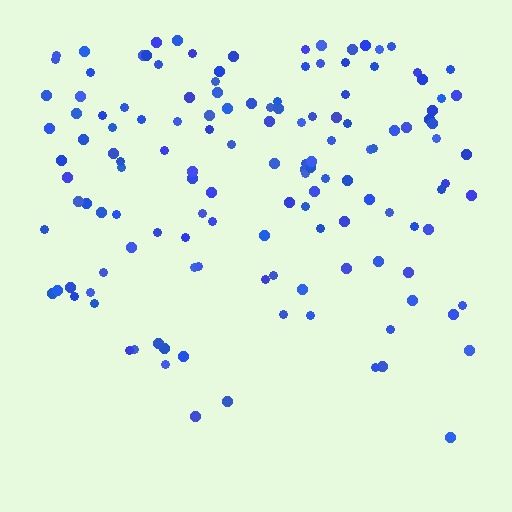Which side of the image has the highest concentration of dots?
The top.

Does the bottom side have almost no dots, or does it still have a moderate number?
Still a moderate number, just noticeably fewer than the top.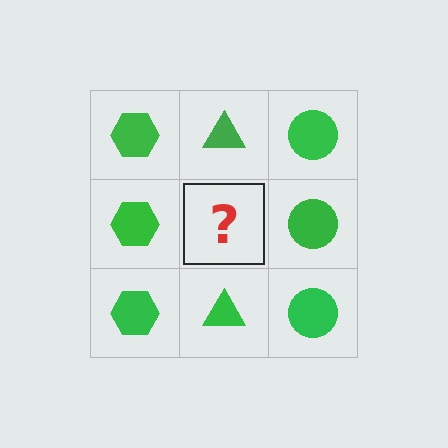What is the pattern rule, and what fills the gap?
The rule is that each column has a consistent shape. The gap should be filled with a green triangle.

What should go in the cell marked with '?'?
The missing cell should contain a green triangle.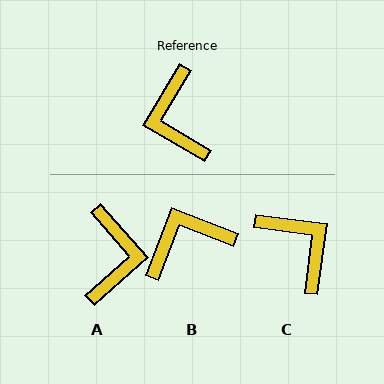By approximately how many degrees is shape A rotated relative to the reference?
Approximately 162 degrees counter-clockwise.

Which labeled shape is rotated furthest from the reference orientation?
A, about 162 degrees away.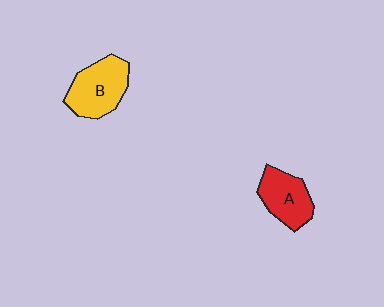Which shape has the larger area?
Shape B (yellow).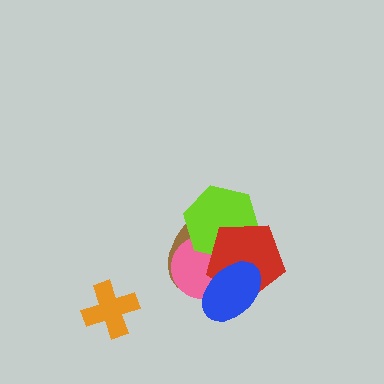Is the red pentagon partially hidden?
Yes, it is partially covered by another shape.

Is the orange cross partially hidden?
No, no other shape covers it.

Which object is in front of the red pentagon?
The blue ellipse is in front of the red pentagon.